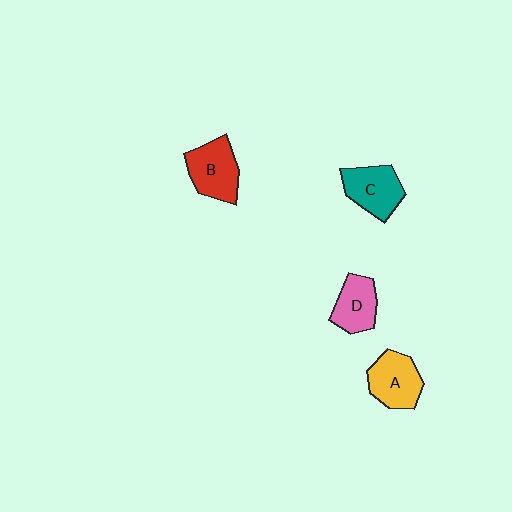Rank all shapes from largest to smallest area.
From largest to smallest: B (red), A (yellow), C (teal), D (pink).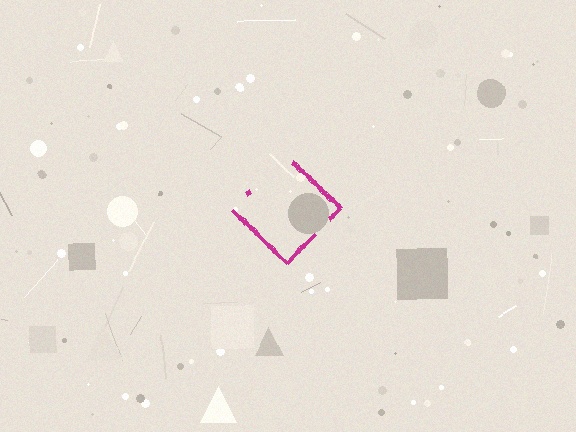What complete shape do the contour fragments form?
The contour fragments form a diamond.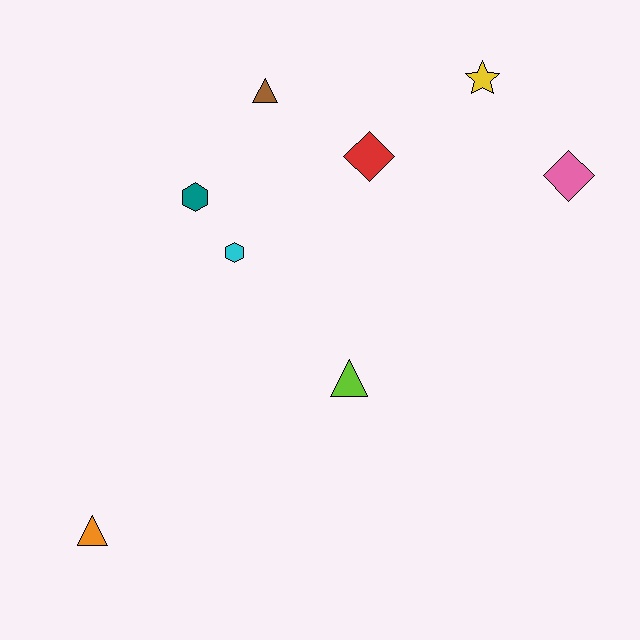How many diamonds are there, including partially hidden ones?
There are 2 diamonds.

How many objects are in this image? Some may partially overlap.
There are 8 objects.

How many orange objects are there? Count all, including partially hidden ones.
There is 1 orange object.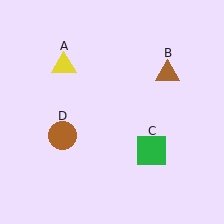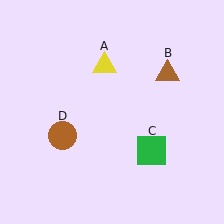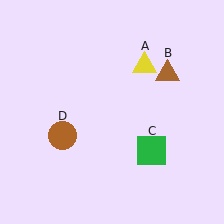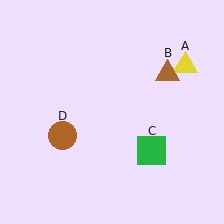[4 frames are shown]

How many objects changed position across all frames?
1 object changed position: yellow triangle (object A).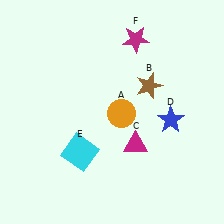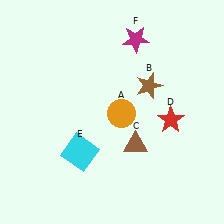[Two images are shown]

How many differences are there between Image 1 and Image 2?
There are 2 differences between the two images.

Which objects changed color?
C changed from magenta to brown. D changed from blue to red.